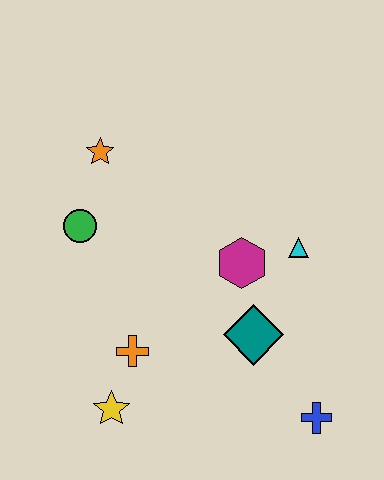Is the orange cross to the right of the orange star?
Yes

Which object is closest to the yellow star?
The orange cross is closest to the yellow star.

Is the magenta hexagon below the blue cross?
No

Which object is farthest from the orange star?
The blue cross is farthest from the orange star.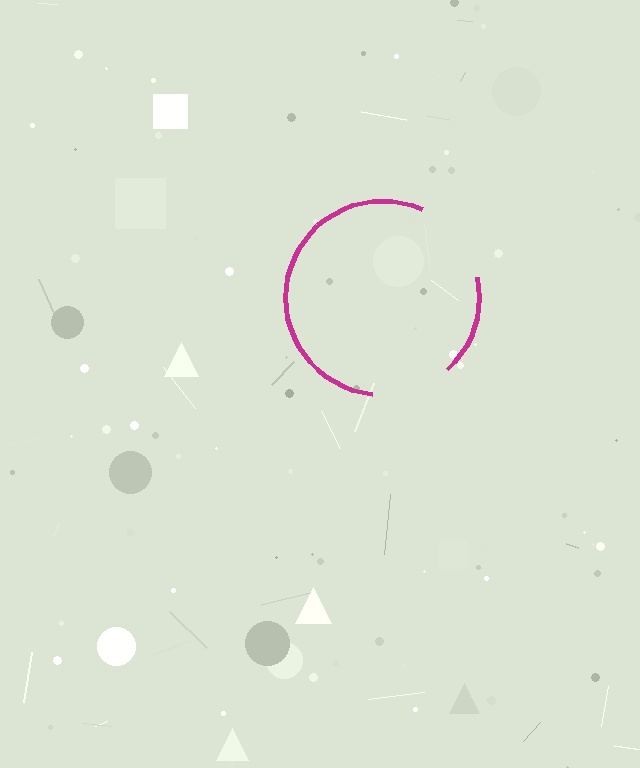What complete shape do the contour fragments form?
The contour fragments form a circle.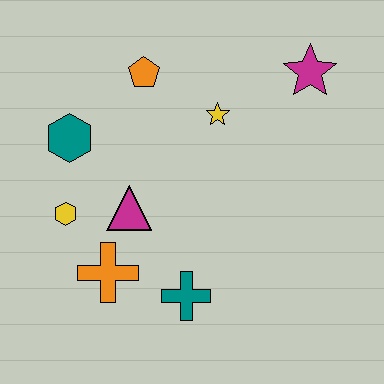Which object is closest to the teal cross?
The orange cross is closest to the teal cross.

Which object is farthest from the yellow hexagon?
The magenta star is farthest from the yellow hexagon.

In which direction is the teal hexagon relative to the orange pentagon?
The teal hexagon is to the left of the orange pentagon.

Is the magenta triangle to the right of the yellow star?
No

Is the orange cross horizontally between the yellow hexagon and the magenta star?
Yes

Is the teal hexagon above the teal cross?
Yes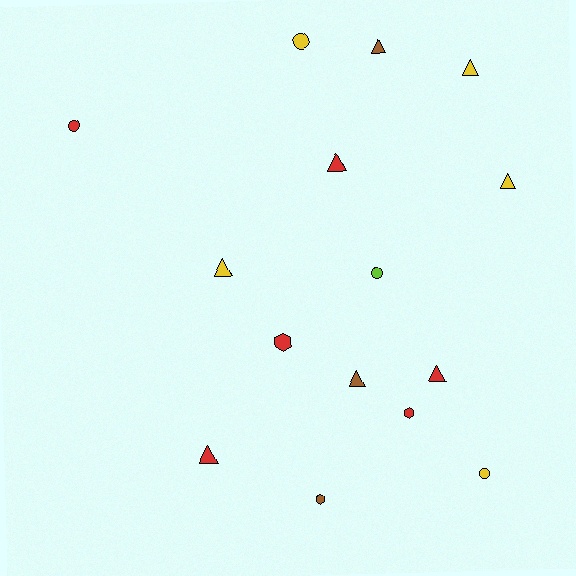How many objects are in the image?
There are 15 objects.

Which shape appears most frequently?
Triangle, with 8 objects.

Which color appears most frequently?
Red, with 6 objects.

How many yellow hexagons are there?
There are no yellow hexagons.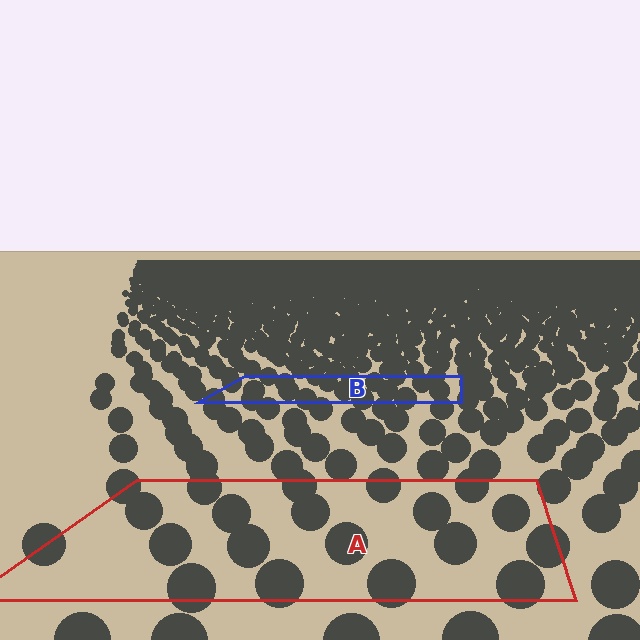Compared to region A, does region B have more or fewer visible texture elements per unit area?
Region B has more texture elements per unit area — they are packed more densely because it is farther away.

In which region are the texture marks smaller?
The texture marks are smaller in region B, because it is farther away.